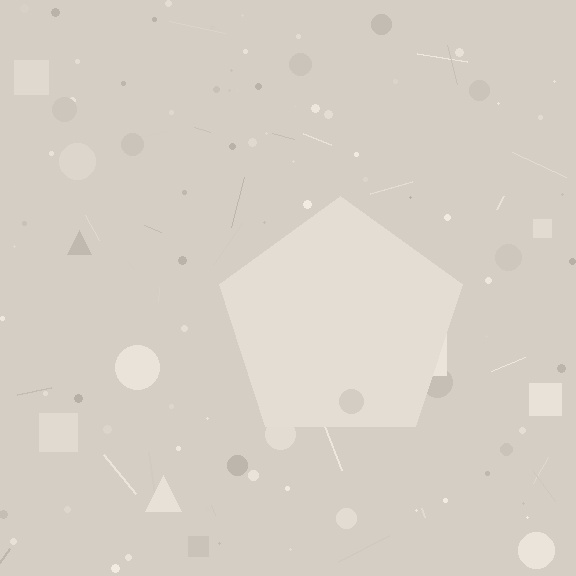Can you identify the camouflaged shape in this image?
The camouflaged shape is a pentagon.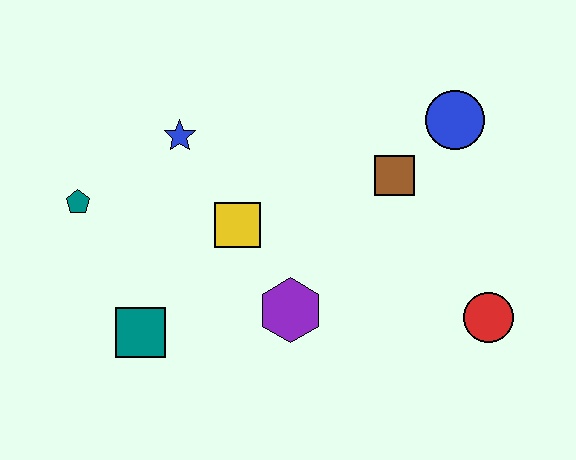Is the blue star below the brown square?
No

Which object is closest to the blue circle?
The brown square is closest to the blue circle.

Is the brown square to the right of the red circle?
No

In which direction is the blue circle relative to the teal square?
The blue circle is to the right of the teal square.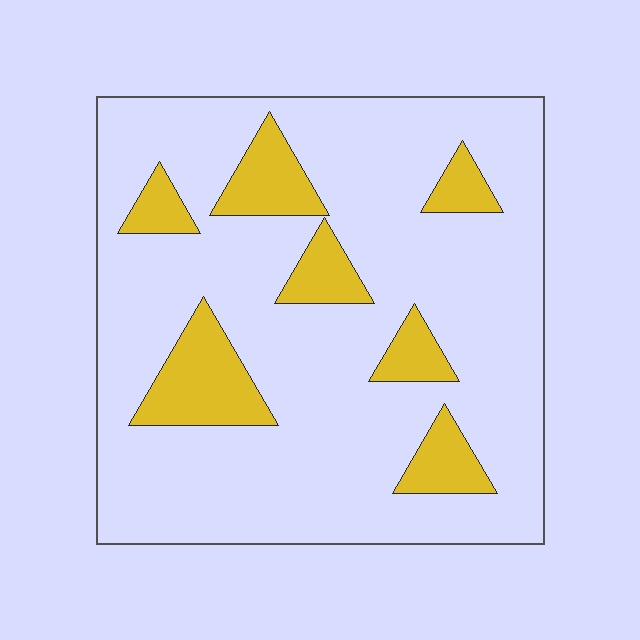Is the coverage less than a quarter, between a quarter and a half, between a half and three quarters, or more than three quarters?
Less than a quarter.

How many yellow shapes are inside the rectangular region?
7.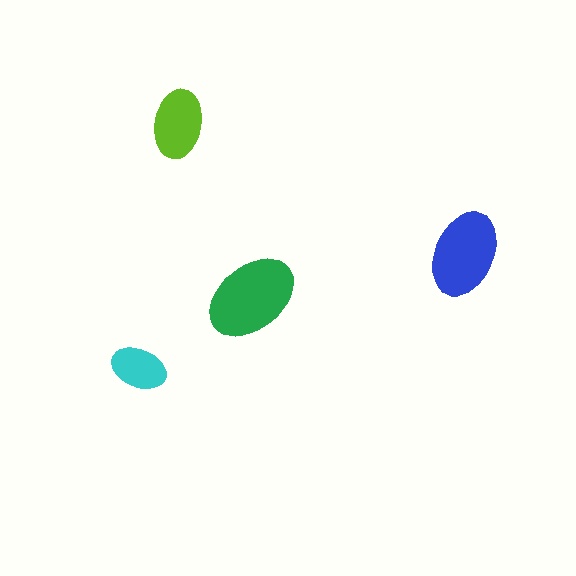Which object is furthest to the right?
The blue ellipse is rightmost.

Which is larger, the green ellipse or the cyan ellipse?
The green one.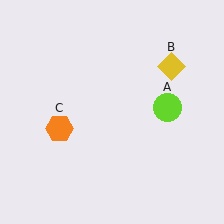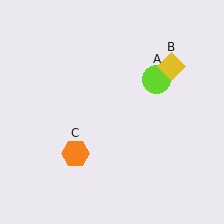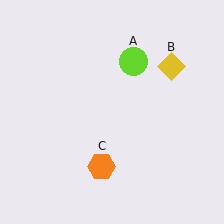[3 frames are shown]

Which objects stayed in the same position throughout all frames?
Yellow diamond (object B) remained stationary.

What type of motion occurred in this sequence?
The lime circle (object A), orange hexagon (object C) rotated counterclockwise around the center of the scene.